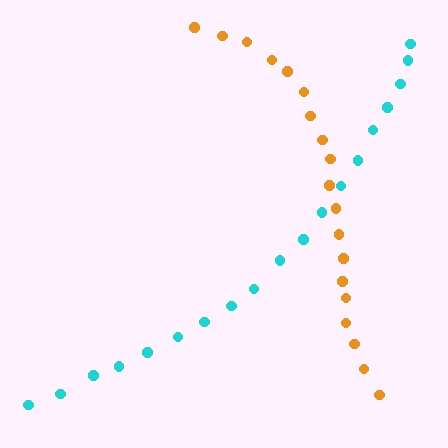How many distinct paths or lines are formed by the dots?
There are 2 distinct paths.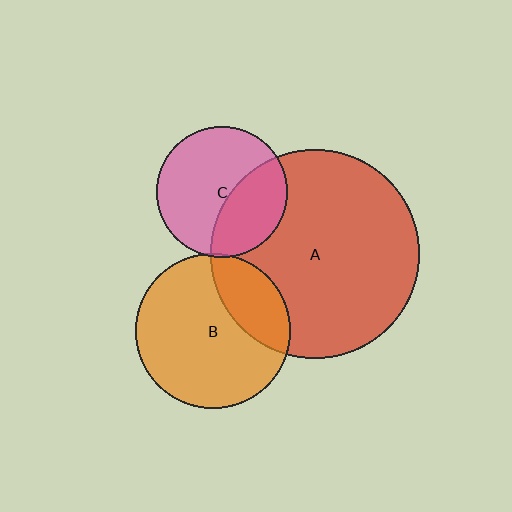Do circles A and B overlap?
Yes.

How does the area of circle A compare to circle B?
Approximately 1.8 times.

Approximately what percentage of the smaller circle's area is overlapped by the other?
Approximately 25%.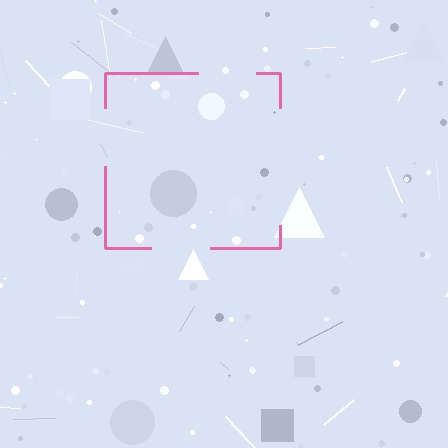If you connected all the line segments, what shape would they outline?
They would outline a square.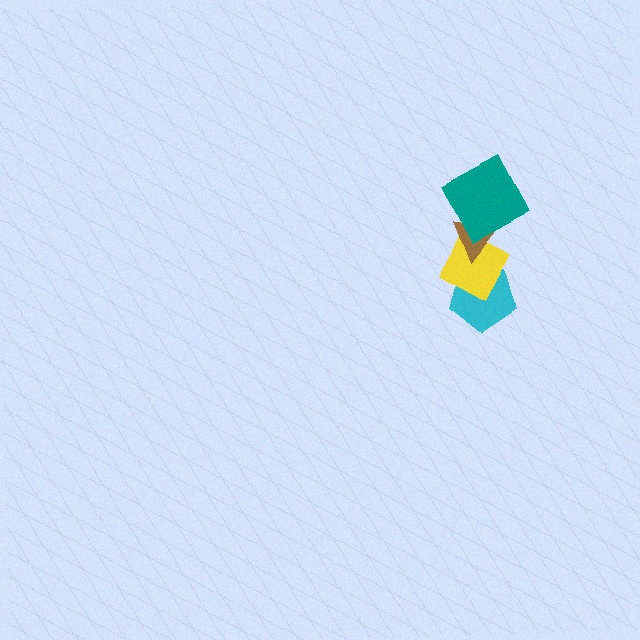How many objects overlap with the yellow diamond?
3 objects overlap with the yellow diamond.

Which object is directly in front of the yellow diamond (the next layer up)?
The brown triangle is directly in front of the yellow diamond.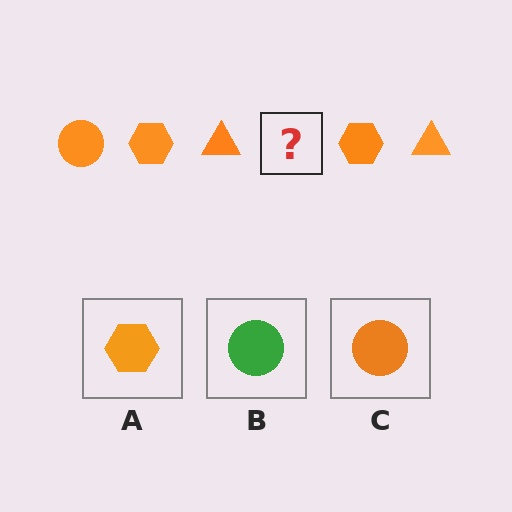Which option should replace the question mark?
Option C.